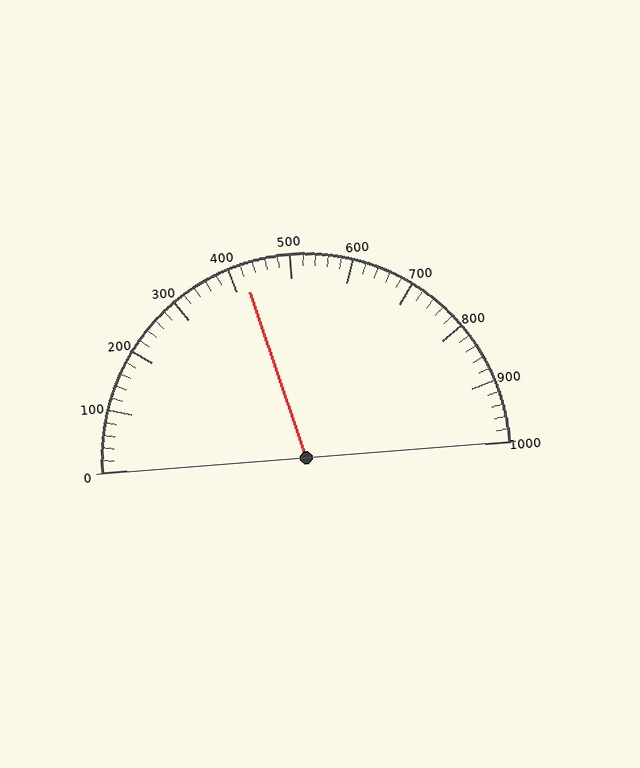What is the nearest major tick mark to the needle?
The nearest major tick mark is 400.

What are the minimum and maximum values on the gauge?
The gauge ranges from 0 to 1000.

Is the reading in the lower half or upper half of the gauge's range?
The reading is in the lower half of the range (0 to 1000).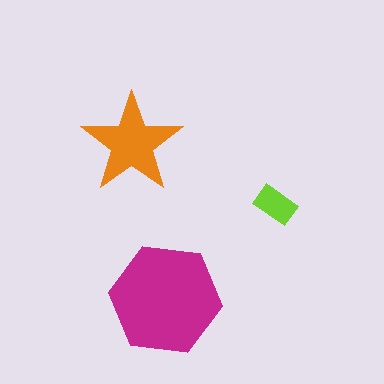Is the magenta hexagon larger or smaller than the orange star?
Larger.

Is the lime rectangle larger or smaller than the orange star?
Smaller.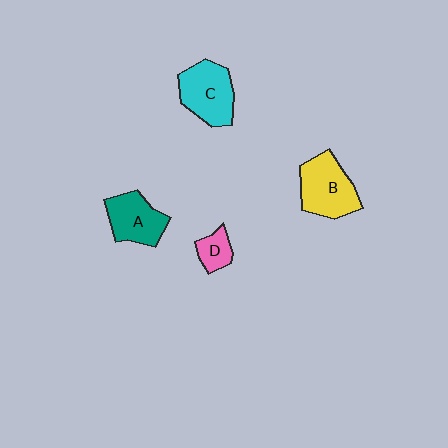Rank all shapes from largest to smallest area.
From largest to smallest: B (yellow), C (cyan), A (teal), D (pink).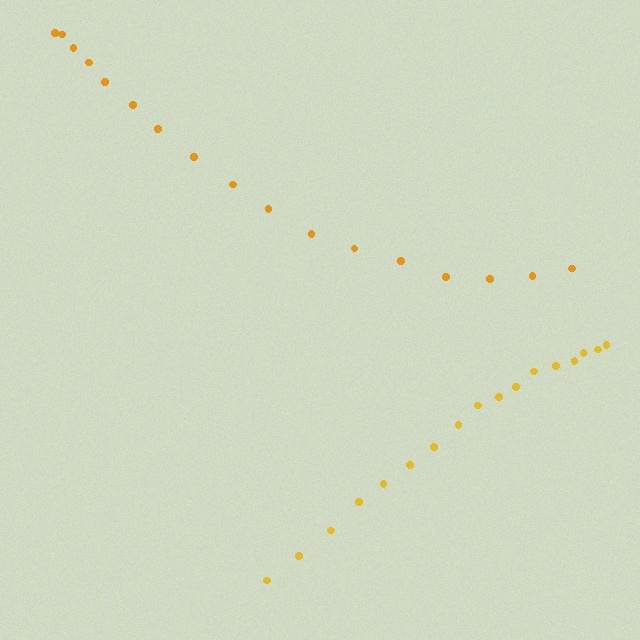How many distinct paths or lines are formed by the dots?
There are 2 distinct paths.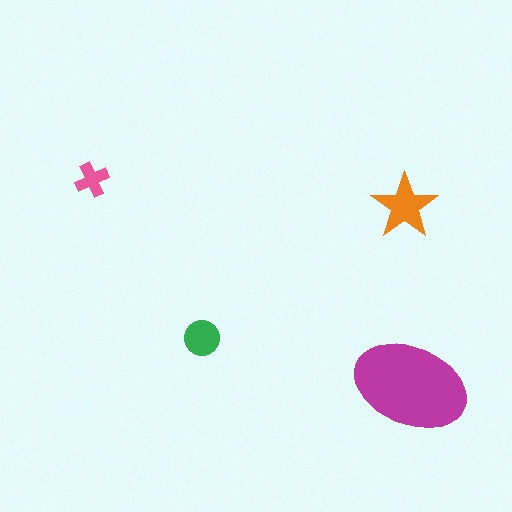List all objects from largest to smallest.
The magenta ellipse, the orange star, the green circle, the pink cross.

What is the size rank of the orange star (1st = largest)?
2nd.